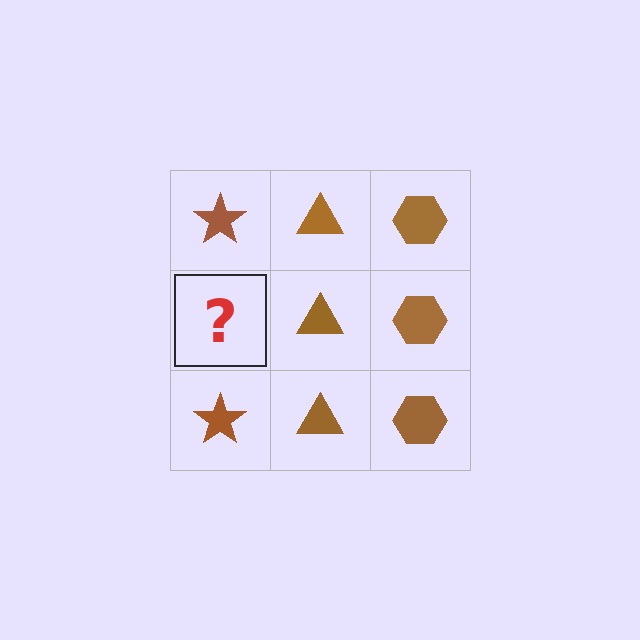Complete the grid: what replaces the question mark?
The question mark should be replaced with a brown star.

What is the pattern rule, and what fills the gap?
The rule is that each column has a consistent shape. The gap should be filled with a brown star.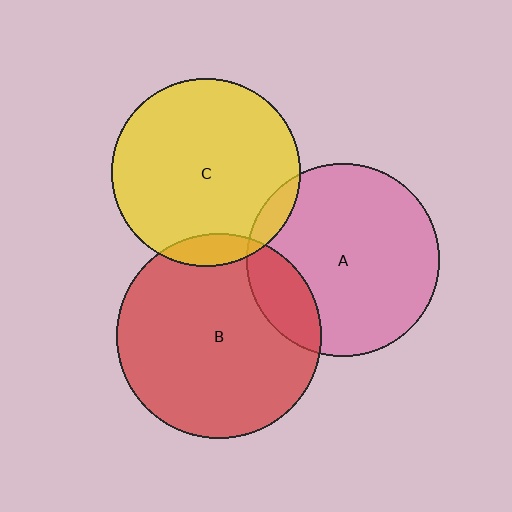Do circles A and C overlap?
Yes.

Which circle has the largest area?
Circle B (red).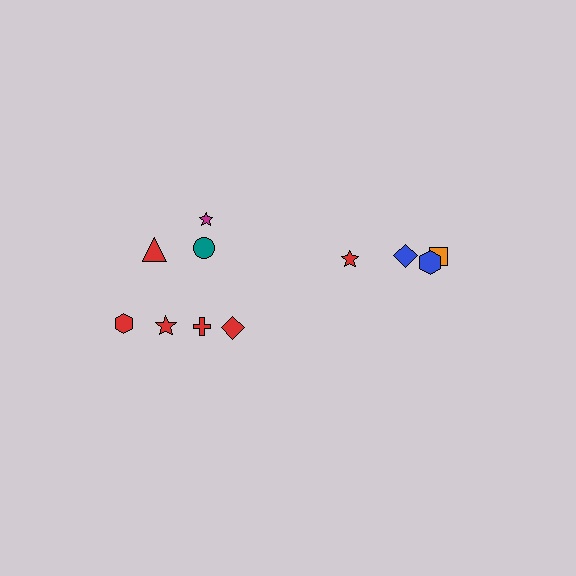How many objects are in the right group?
There are 4 objects.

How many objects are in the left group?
There are 7 objects.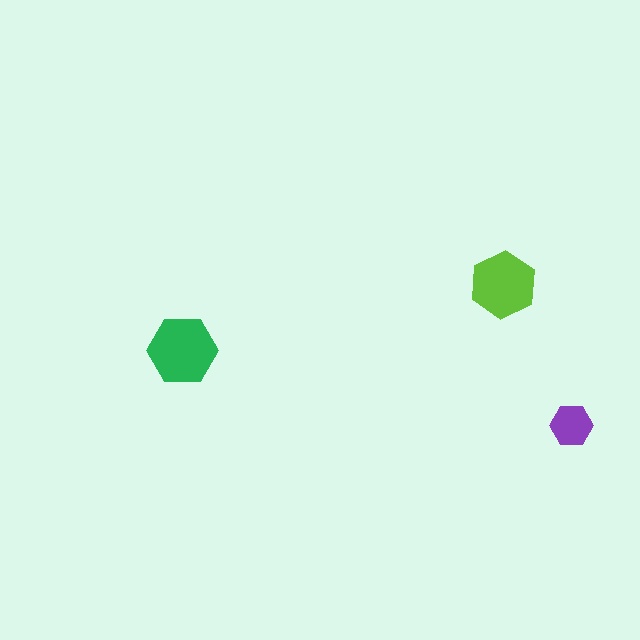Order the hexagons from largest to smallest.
the green one, the lime one, the purple one.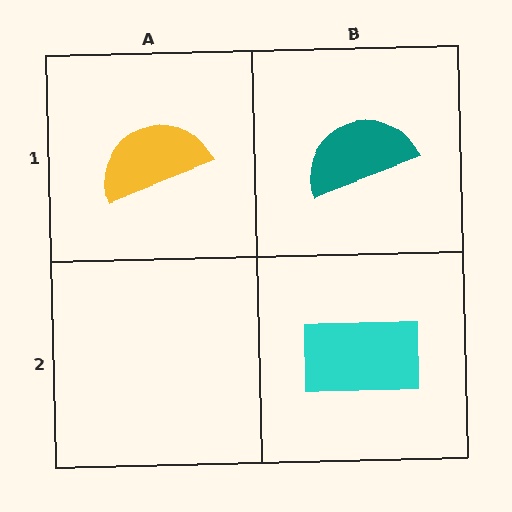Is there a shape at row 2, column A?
No, that cell is empty.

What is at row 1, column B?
A teal semicircle.